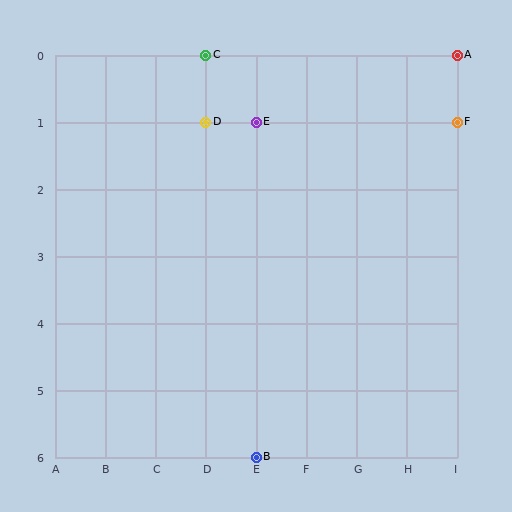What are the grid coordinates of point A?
Point A is at grid coordinates (I, 0).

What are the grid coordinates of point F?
Point F is at grid coordinates (I, 1).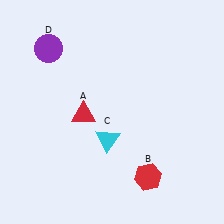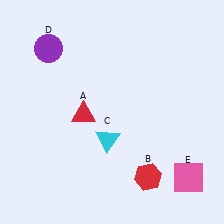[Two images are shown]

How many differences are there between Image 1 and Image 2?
There is 1 difference between the two images.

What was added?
A pink square (E) was added in Image 2.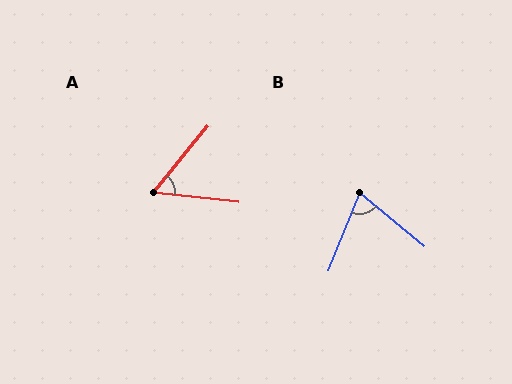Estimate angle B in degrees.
Approximately 72 degrees.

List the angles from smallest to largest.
A (57°), B (72°).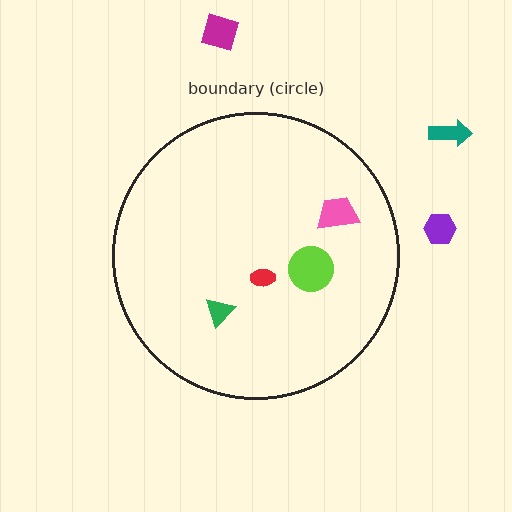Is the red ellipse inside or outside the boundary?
Inside.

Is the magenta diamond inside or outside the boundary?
Outside.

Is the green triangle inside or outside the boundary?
Inside.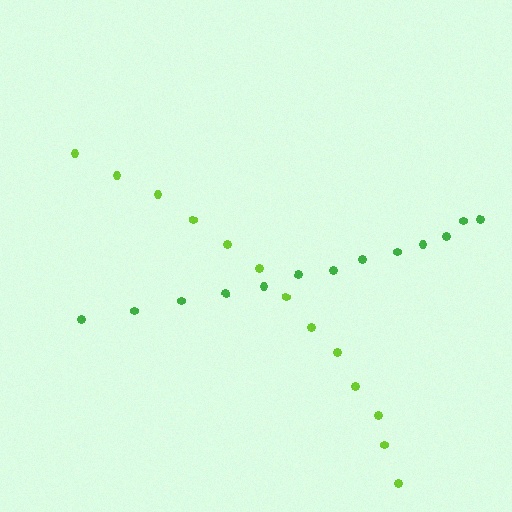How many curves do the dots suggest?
There are 2 distinct paths.